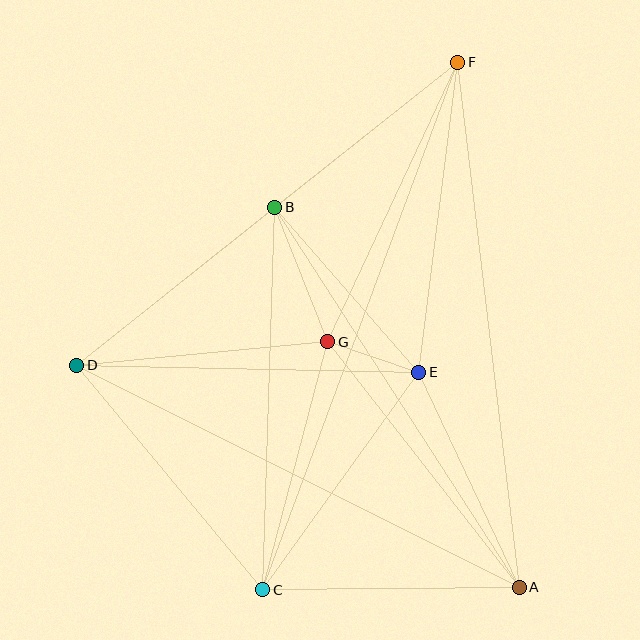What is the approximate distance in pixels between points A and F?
The distance between A and F is approximately 529 pixels.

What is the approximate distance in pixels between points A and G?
The distance between A and G is approximately 312 pixels.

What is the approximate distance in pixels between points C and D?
The distance between C and D is approximately 292 pixels.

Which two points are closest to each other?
Points E and G are closest to each other.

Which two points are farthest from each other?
Points C and F are farthest from each other.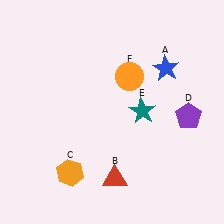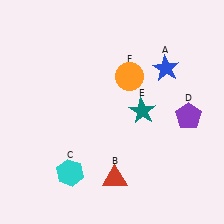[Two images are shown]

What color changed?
The hexagon (C) changed from orange in Image 1 to cyan in Image 2.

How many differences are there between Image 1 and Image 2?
There is 1 difference between the two images.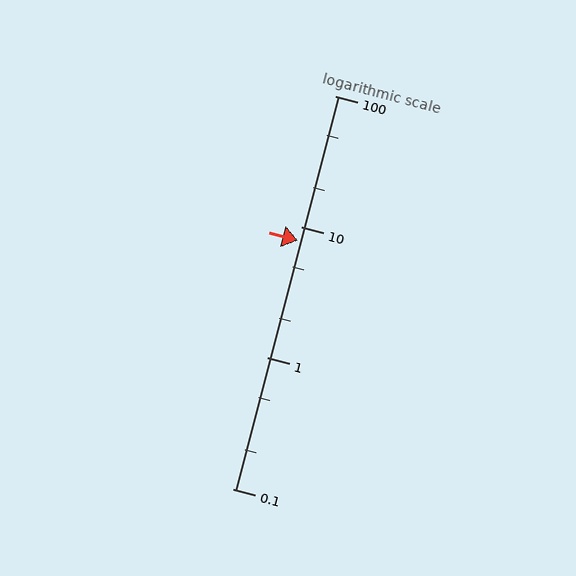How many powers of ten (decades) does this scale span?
The scale spans 3 decades, from 0.1 to 100.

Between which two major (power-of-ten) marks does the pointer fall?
The pointer is between 1 and 10.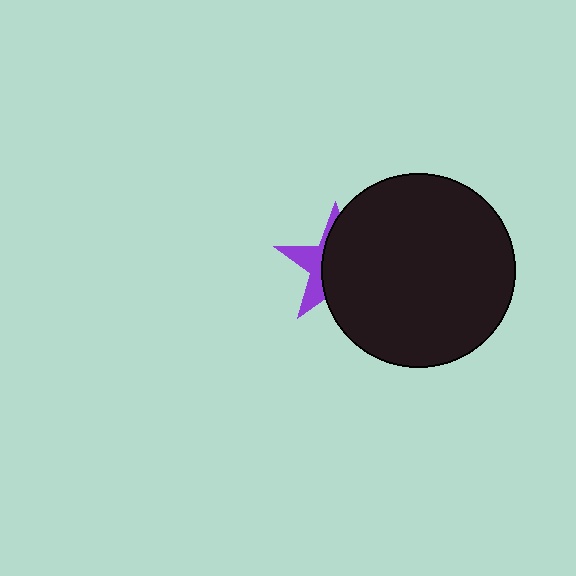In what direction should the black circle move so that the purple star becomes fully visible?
The black circle should move right. That is the shortest direction to clear the overlap and leave the purple star fully visible.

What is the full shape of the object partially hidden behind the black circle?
The partially hidden object is a purple star.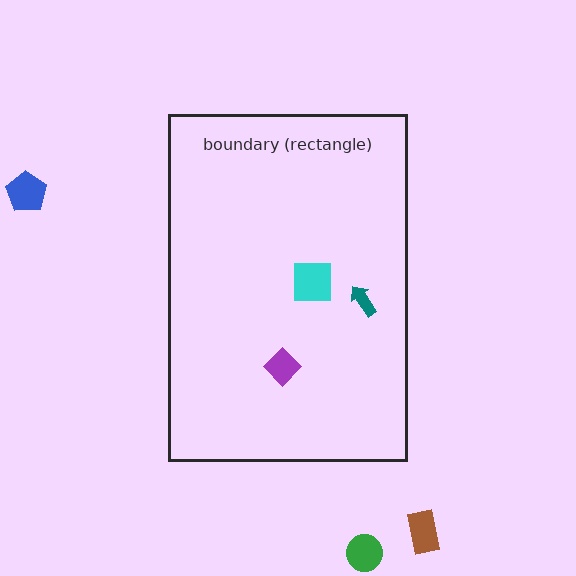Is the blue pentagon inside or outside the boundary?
Outside.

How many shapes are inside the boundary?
3 inside, 3 outside.